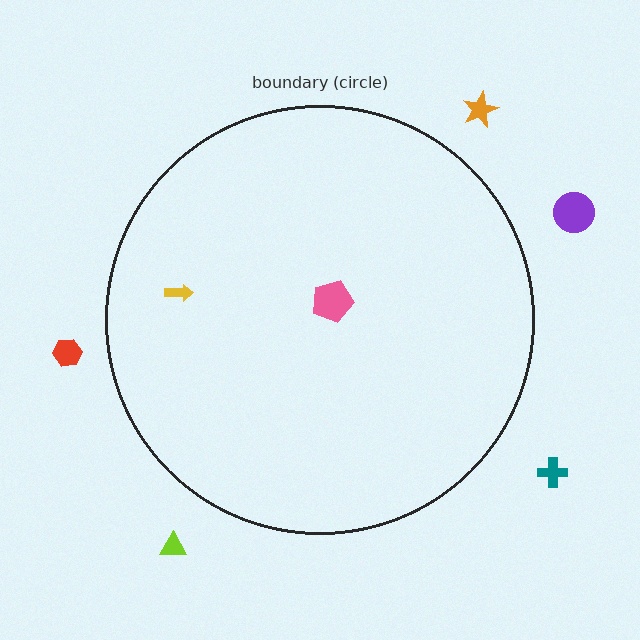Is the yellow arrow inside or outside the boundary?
Inside.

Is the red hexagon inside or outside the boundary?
Outside.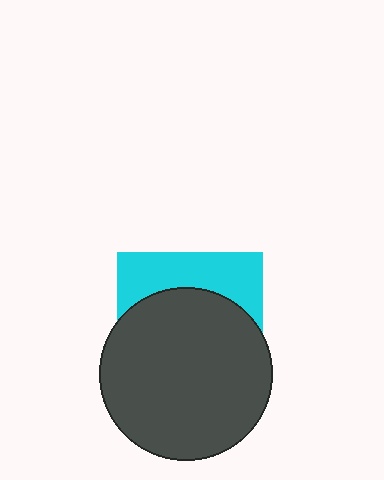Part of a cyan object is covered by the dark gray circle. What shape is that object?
It is a square.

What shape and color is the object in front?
The object in front is a dark gray circle.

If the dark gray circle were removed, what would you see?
You would see the complete cyan square.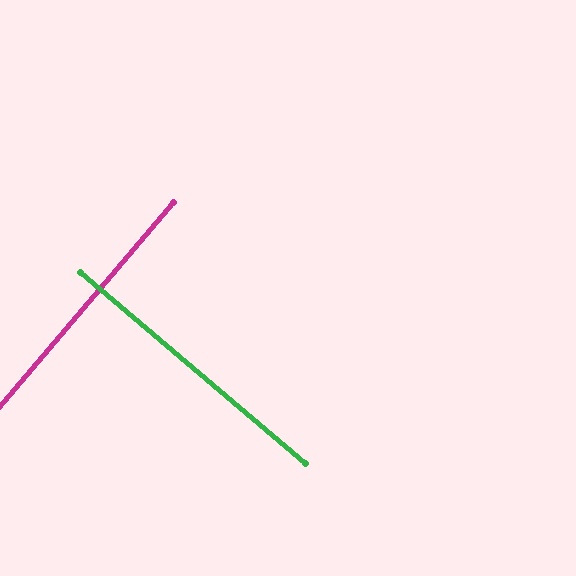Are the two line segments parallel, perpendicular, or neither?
Perpendicular — they meet at approximately 90°.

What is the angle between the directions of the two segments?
Approximately 90 degrees.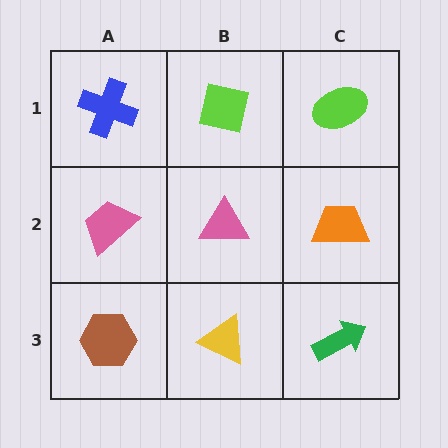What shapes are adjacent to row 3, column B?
A pink triangle (row 2, column B), a brown hexagon (row 3, column A), a green arrow (row 3, column C).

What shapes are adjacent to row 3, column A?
A pink trapezoid (row 2, column A), a yellow triangle (row 3, column B).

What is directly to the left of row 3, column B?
A brown hexagon.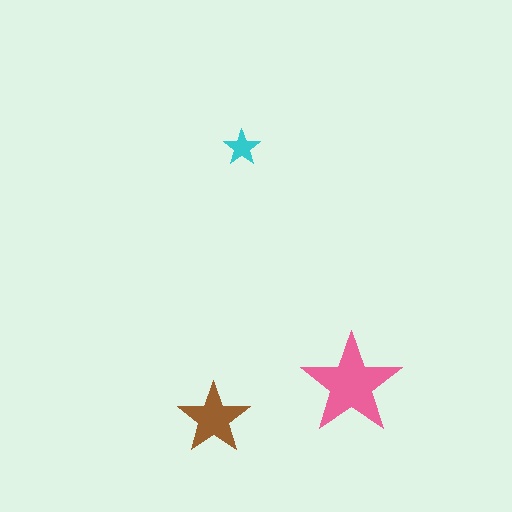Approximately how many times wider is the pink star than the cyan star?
About 2.5 times wider.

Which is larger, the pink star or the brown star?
The pink one.